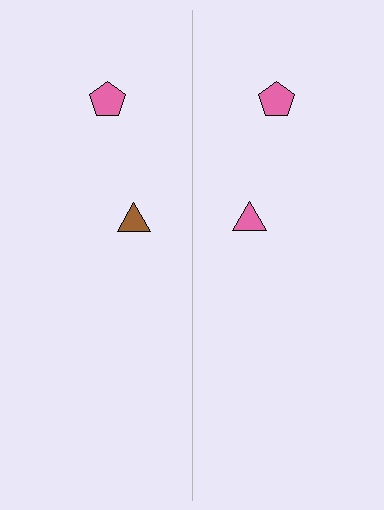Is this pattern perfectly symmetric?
No, the pattern is not perfectly symmetric. The pink triangle on the right side breaks the symmetry — its mirror counterpart is brown.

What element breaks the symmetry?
The pink triangle on the right side breaks the symmetry — its mirror counterpart is brown.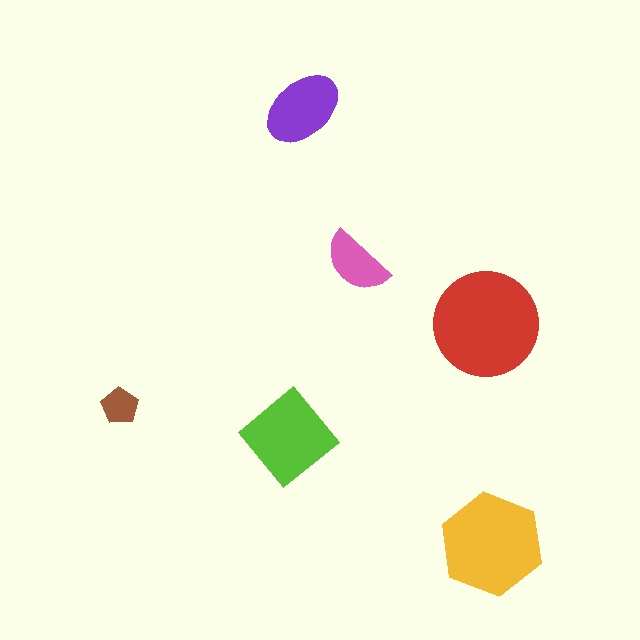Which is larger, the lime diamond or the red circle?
The red circle.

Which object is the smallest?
The brown pentagon.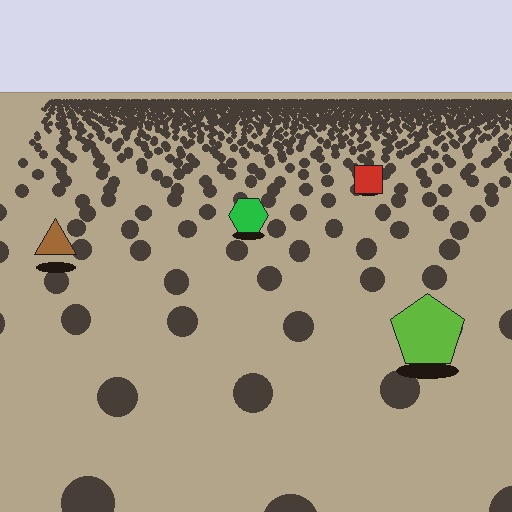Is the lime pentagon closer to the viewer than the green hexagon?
Yes. The lime pentagon is closer — you can tell from the texture gradient: the ground texture is coarser near it.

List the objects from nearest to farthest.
From nearest to farthest: the lime pentagon, the brown triangle, the green hexagon, the red square.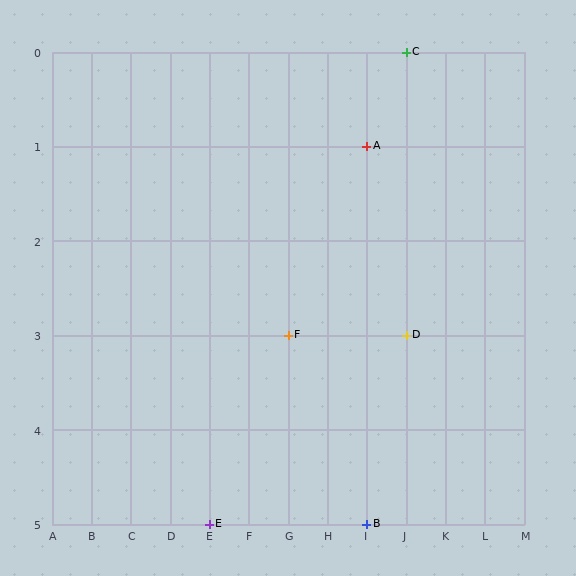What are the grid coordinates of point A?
Point A is at grid coordinates (I, 1).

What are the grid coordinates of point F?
Point F is at grid coordinates (G, 3).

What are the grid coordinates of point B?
Point B is at grid coordinates (I, 5).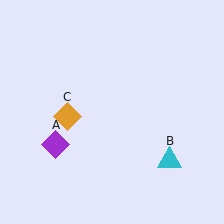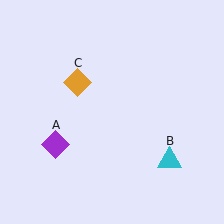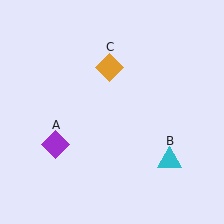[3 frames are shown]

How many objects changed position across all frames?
1 object changed position: orange diamond (object C).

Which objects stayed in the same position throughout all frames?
Purple diamond (object A) and cyan triangle (object B) remained stationary.